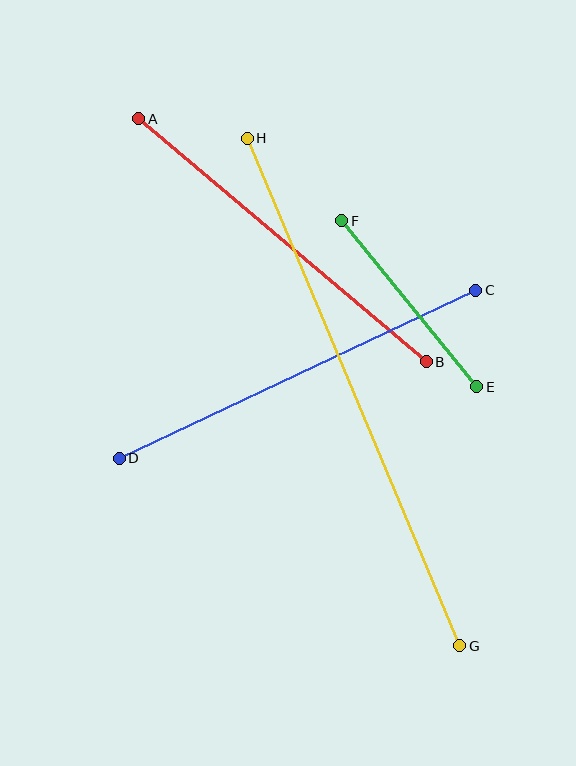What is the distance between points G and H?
The distance is approximately 550 pixels.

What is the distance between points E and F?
The distance is approximately 214 pixels.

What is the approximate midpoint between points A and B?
The midpoint is at approximately (282, 240) pixels.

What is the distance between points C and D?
The distance is approximately 394 pixels.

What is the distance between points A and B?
The distance is approximately 376 pixels.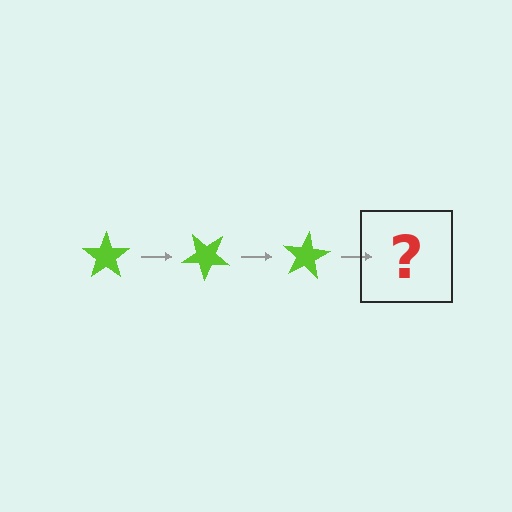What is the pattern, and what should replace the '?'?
The pattern is that the star rotates 40 degrees each step. The '?' should be a lime star rotated 120 degrees.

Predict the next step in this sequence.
The next step is a lime star rotated 120 degrees.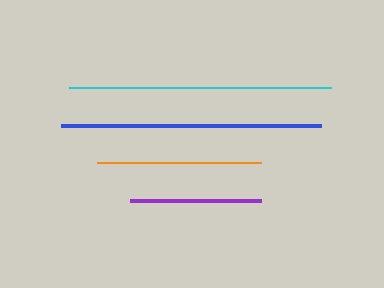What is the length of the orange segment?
The orange segment is approximately 163 pixels long.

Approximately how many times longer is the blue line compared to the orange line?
The blue line is approximately 1.6 times the length of the orange line.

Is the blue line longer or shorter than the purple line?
The blue line is longer than the purple line.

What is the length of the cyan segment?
The cyan segment is approximately 263 pixels long.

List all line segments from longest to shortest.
From longest to shortest: cyan, blue, orange, purple.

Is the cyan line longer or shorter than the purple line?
The cyan line is longer than the purple line.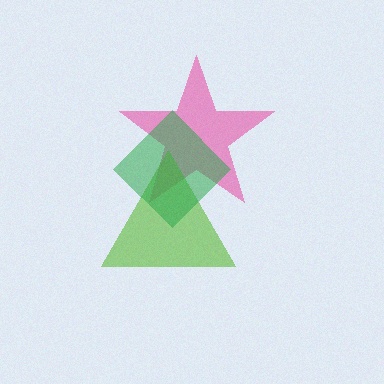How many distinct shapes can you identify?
There are 3 distinct shapes: a pink star, a lime triangle, a green diamond.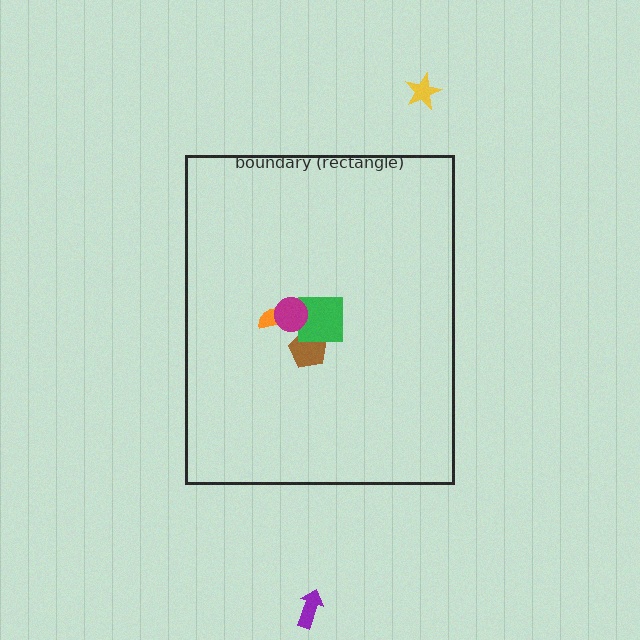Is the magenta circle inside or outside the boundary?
Inside.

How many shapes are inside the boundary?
4 inside, 2 outside.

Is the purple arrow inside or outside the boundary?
Outside.